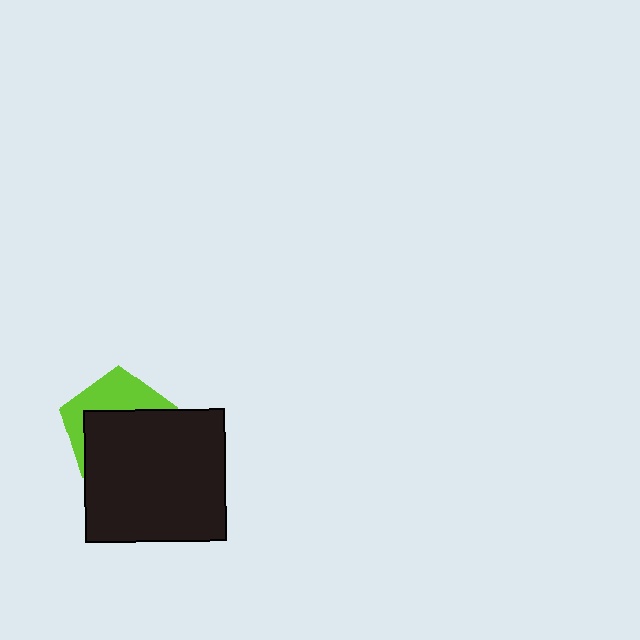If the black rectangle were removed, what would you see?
You would see the complete lime pentagon.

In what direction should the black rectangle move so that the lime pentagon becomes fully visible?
The black rectangle should move down. That is the shortest direction to clear the overlap and leave the lime pentagon fully visible.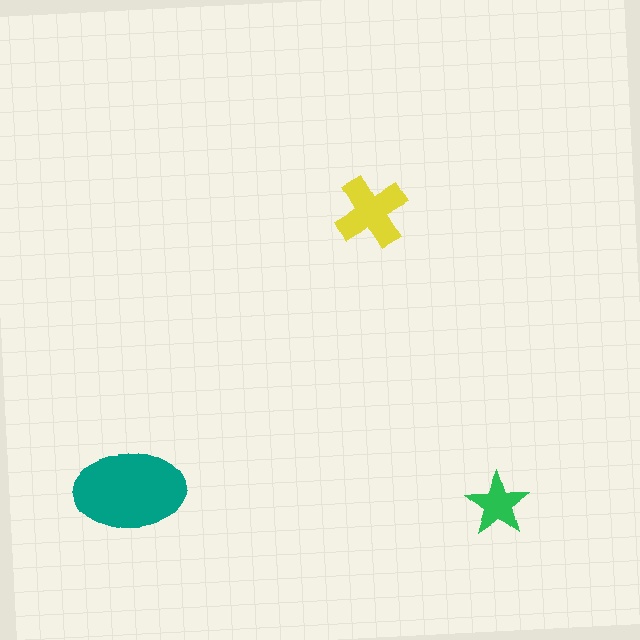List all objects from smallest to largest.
The green star, the yellow cross, the teal ellipse.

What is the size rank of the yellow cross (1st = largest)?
2nd.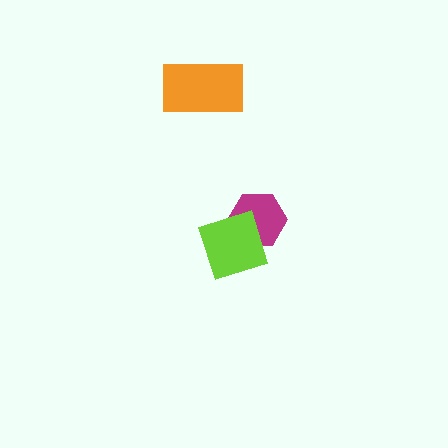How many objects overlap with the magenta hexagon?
1 object overlaps with the magenta hexagon.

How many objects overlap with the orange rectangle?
0 objects overlap with the orange rectangle.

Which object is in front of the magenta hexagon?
The lime diamond is in front of the magenta hexagon.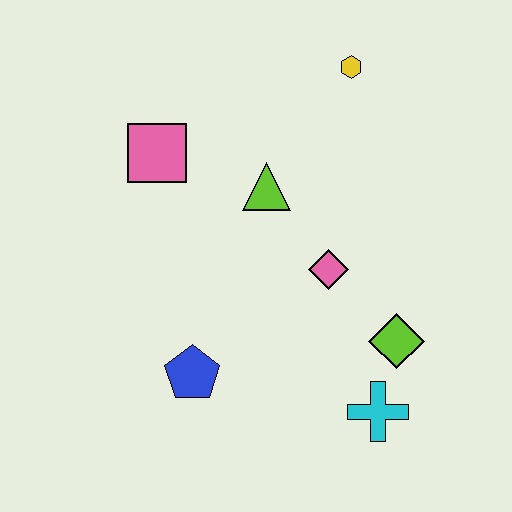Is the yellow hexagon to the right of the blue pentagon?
Yes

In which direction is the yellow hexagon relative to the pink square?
The yellow hexagon is to the right of the pink square.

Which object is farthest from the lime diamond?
The pink square is farthest from the lime diamond.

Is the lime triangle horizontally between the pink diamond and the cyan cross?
No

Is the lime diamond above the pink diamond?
No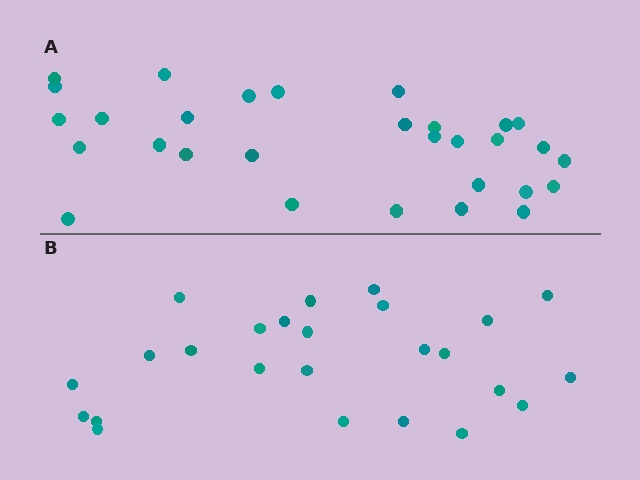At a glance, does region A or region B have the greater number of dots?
Region A (the top region) has more dots.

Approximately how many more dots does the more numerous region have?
Region A has about 5 more dots than region B.